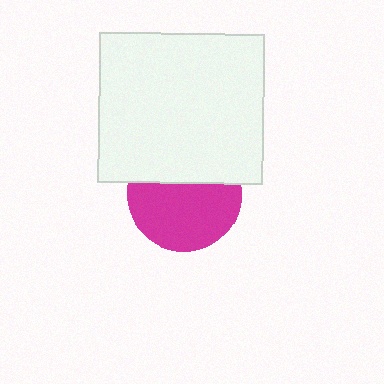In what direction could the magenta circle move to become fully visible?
The magenta circle could move down. That would shift it out from behind the white rectangle entirely.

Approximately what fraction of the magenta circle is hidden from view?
Roughly 38% of the magenta circle is hidden behind the white rectangle.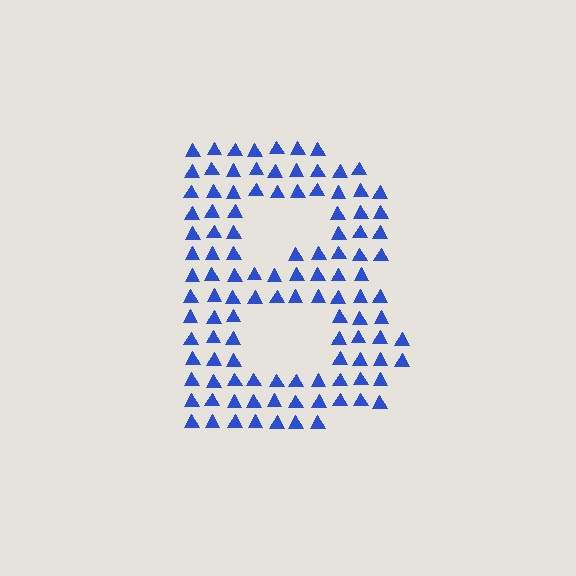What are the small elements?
The small elements are triangles.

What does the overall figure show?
The overall figure shows the letter B.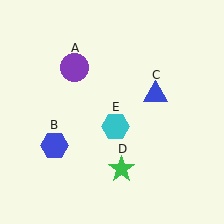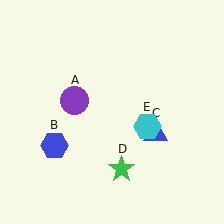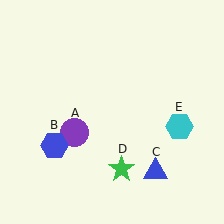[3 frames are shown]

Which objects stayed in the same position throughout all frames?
Blue hexagon (object B) and green star (object D) remained stationary.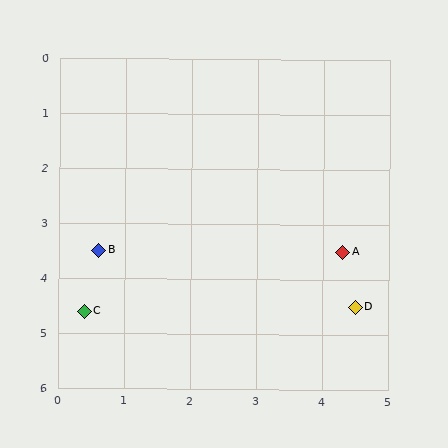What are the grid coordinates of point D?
Point D is at approximately (4.5, 4.5).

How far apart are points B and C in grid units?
Points B and C are about 1.1 grid units apart.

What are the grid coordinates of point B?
Point B is at approximately (0.6, 3.5).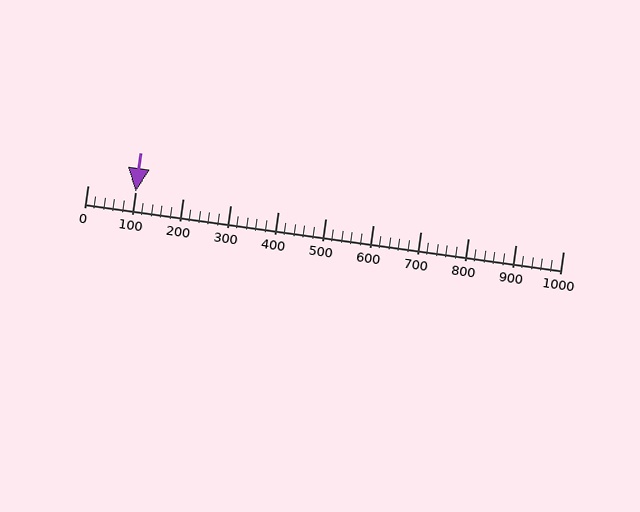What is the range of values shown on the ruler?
The ruler shows values from 0 to 1000.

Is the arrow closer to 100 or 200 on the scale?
The arrow is closer to 100.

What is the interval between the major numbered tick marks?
The major tick marks are spaced 100 units apart.